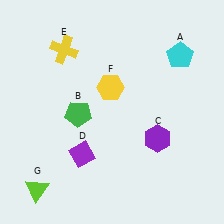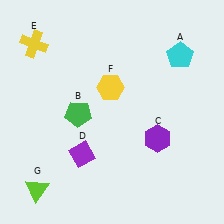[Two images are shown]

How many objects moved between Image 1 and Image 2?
1 object moved between the two images.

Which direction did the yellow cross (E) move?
The yellow cross (E) moved left.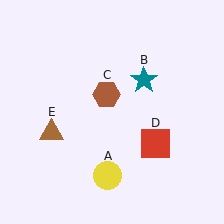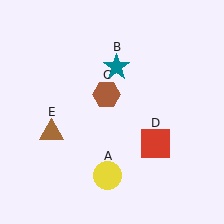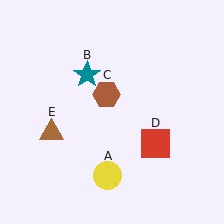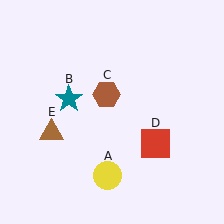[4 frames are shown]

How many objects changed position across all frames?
1 object changed position: teal star (object B).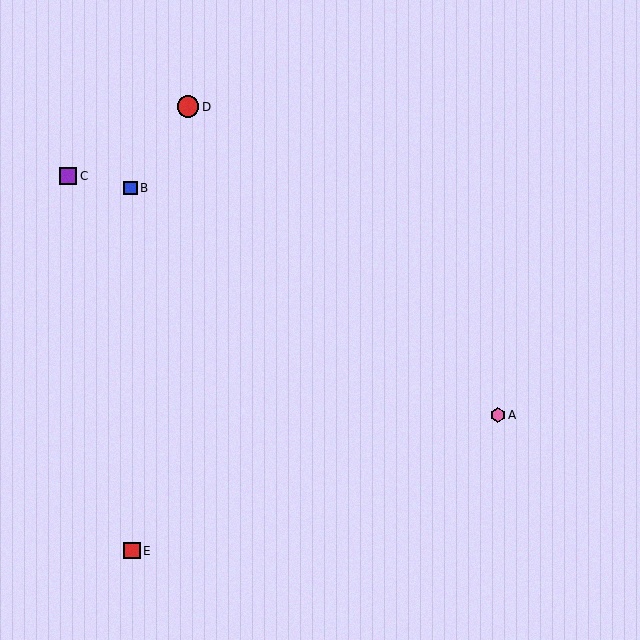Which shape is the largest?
The red circle (labeled D) is the largest.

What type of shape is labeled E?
Shape E is a red square.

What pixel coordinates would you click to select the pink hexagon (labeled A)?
Click at (498, 415) to select the pink hexagon A.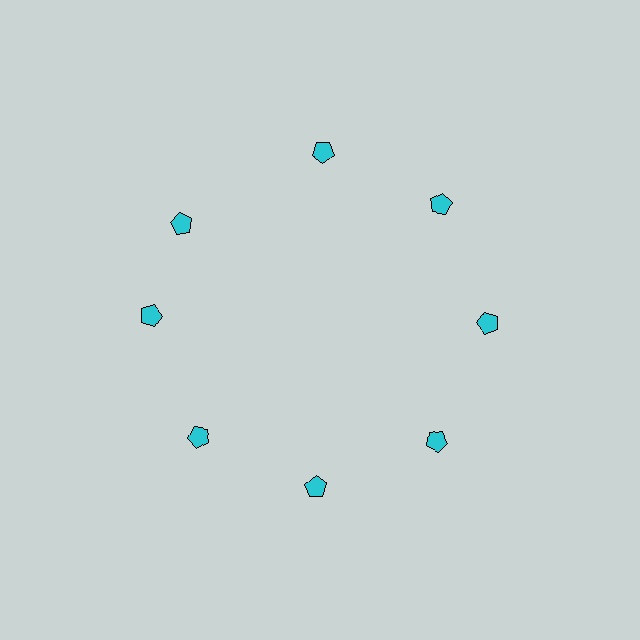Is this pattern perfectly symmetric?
No. The 8 cyan pentagons are arranged in a ring, but one element near the 10 o'clock position is rotated out of alignment along the ring, breaking the 8-fold rotational symmetry.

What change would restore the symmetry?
The symmetry would be restored by rotating it back into even spacing with its neighbors so that all 8 pentagons sit at equal angles and equal distance from the center.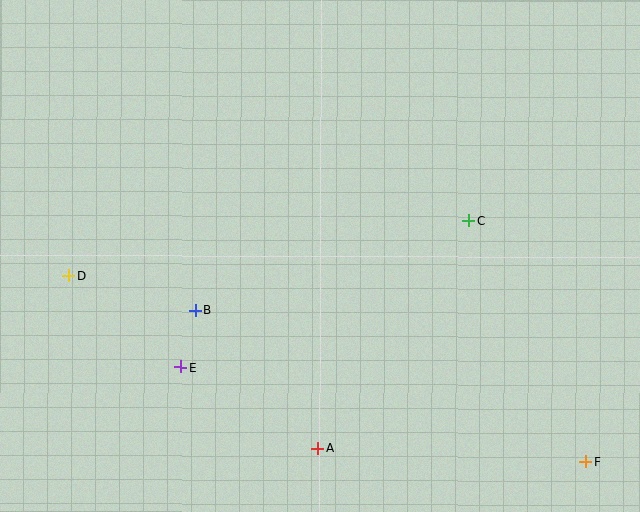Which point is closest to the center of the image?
Point B at (195, 310) is closest to the center.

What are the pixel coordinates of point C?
Point C is at (469, 220).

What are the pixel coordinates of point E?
Point E is at (180, 367).